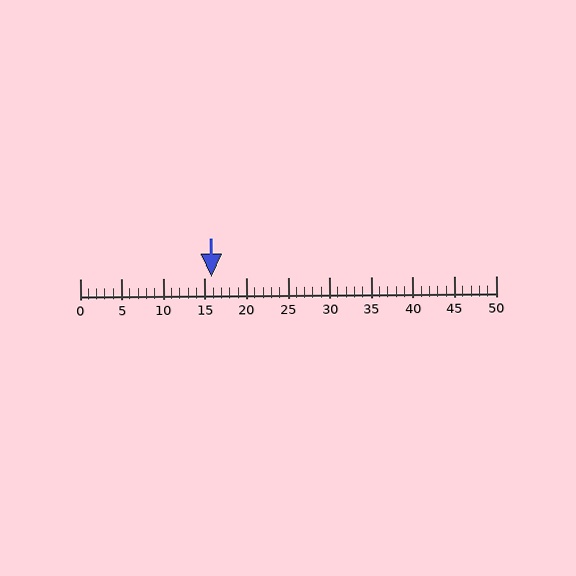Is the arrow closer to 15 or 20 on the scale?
The arrow is closer to 15.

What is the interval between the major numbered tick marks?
The major tick marks are spaced 5 units apart.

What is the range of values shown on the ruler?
The ruler shows values from 0 to 50.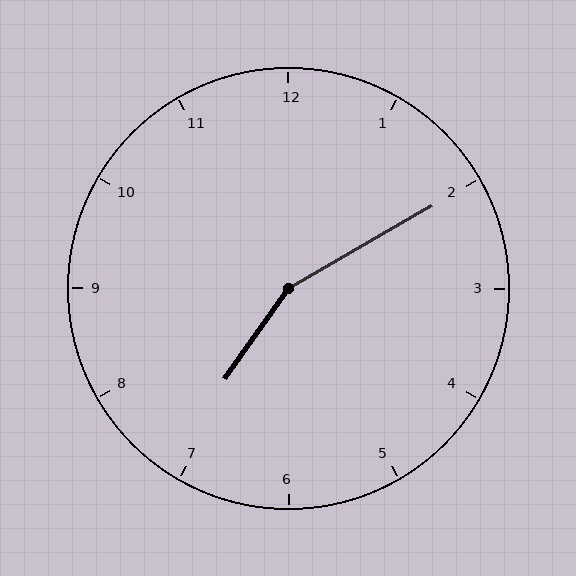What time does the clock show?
7:10.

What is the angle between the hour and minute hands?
Approximately 155 degrees.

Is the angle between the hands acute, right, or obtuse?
It is obtuse.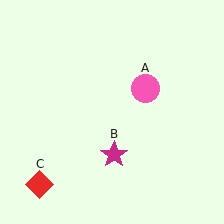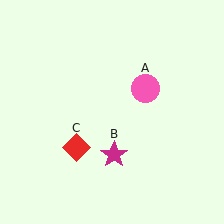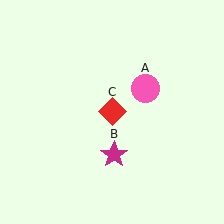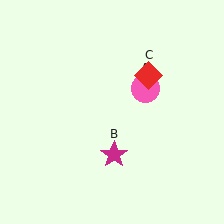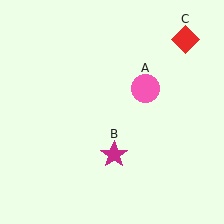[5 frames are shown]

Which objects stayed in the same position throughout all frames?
Pink circle (object A) and magenta star (object B) remained stationary.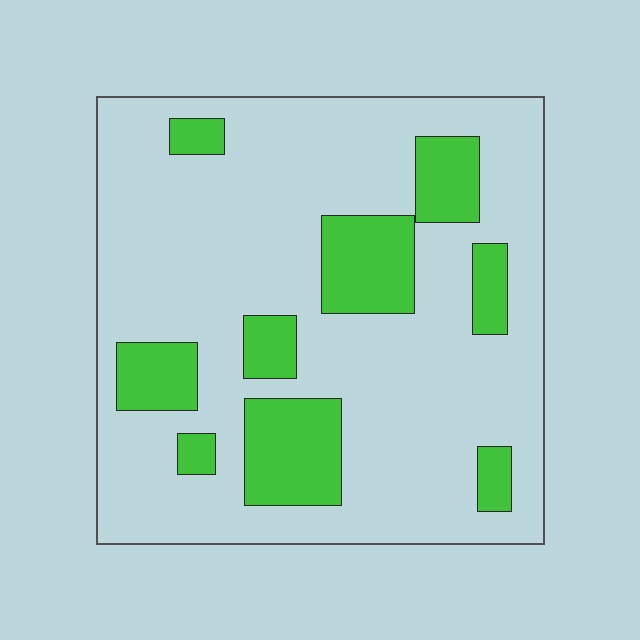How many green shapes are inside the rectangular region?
9.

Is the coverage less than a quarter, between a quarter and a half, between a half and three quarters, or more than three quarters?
Less than a quarter.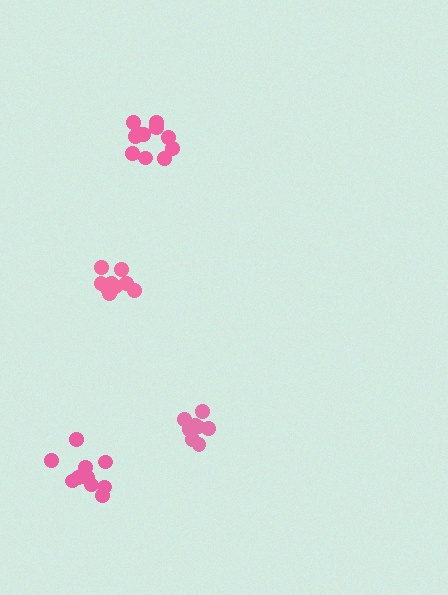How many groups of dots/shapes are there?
There are 4 groups.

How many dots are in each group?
Group 1: 10 dots, Group 2: 11 dots, Group 3: 9 dots, Group 4: 10 dots (40 total).